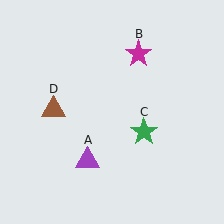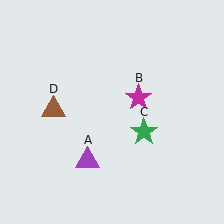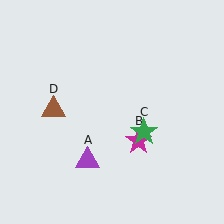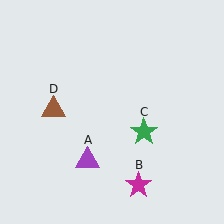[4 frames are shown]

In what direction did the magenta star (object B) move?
The magenta star (object B) moved down.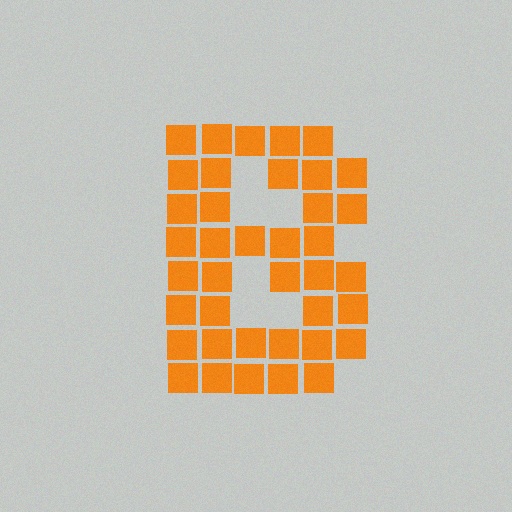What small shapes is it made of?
It is made of small squares.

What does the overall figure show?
The overall figure shows the letter B.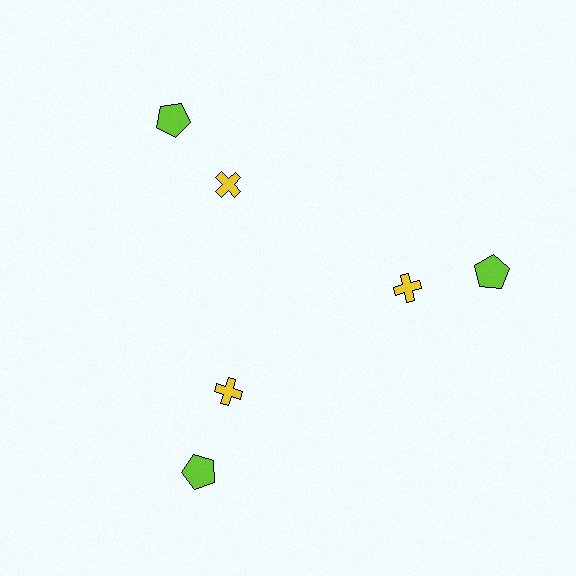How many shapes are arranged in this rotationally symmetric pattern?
There are 6 shapes, arranged in 3 groups of 2.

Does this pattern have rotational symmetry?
Yes, this pattern has 3-fold rotational symmetry. It looks the same after rotating 120 degrees around the center.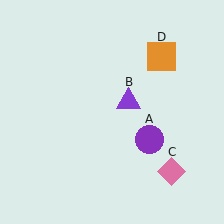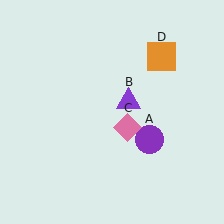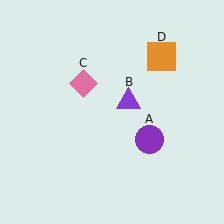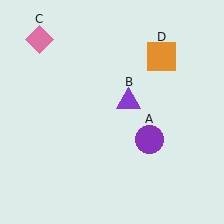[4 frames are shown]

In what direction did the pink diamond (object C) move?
The pink diamond (object C) moved up and to the left.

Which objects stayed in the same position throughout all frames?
Purple circle (object A) and purple triangle (object B) and orange square (object D) remained stationary.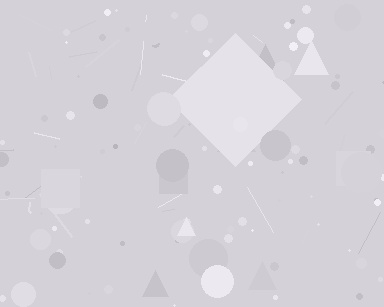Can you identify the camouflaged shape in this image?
The camouflaged shape is a diamond.